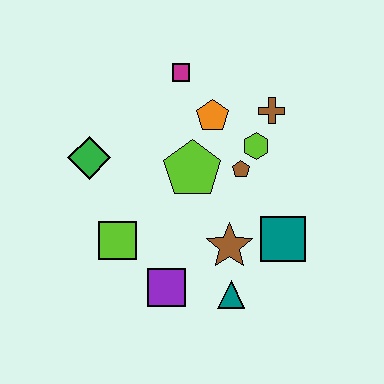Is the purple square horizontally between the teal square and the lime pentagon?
No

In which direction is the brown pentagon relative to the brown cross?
The brown pentagon is below the brown cross.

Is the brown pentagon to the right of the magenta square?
Yes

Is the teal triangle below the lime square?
Yes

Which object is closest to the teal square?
The brown star is closest to the teal square.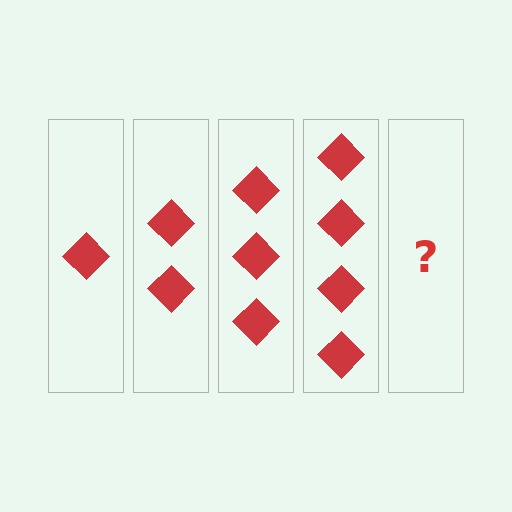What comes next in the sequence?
The next element should be 5 diamonds.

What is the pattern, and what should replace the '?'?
The pattern is that each step adds one more diamond. The '?' should be 5 diamonds.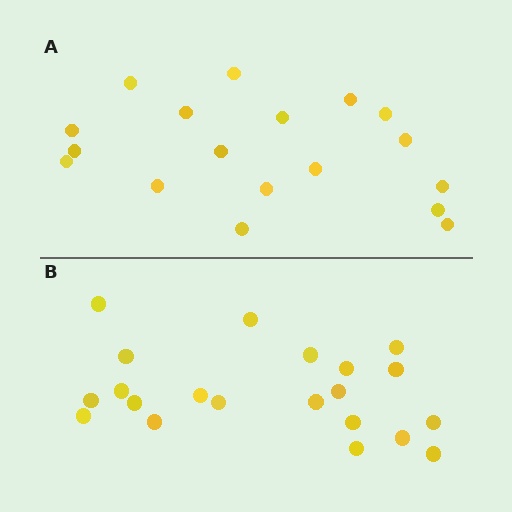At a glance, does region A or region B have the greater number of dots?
Region B (the bottom region) has more dots.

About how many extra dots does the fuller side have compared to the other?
Region B has just a few more — roughly 2 or 3 more dots than region A.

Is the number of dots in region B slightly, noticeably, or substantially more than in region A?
Region B has only slightly more — the two regions are fairly close. The ratio is roughly 1.2 to 1.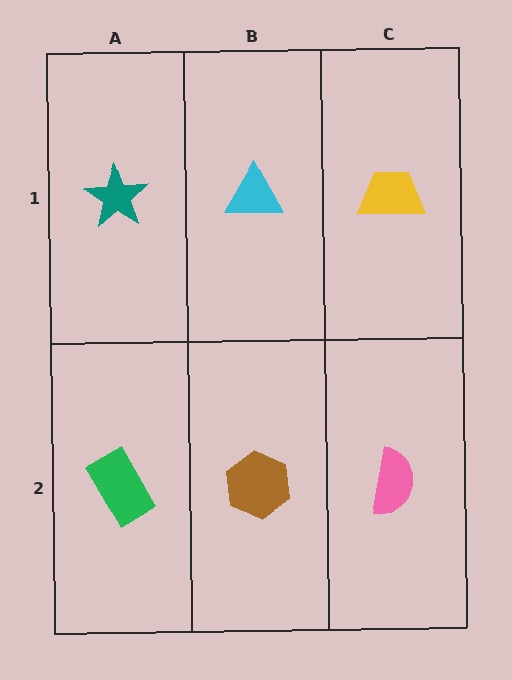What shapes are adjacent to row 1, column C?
A pink semicircle (row 2, column C), a cyan triangle (row 1, column B).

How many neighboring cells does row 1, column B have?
3.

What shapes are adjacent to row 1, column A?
A green rectangle (row 2, column A), a cyan triangle (row 1, column B).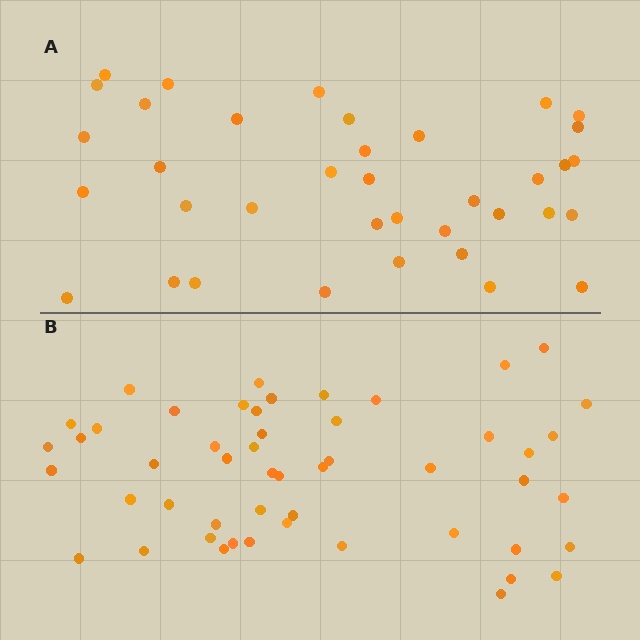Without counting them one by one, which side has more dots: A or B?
Region B (the bottom region) has more dots.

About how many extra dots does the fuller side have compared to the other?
Region B has approximately 15 more dots than region A.